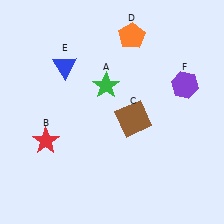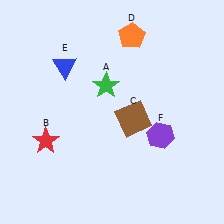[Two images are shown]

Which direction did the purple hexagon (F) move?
The purple hexagon (F) moved down.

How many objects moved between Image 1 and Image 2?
1 object moved between the two images.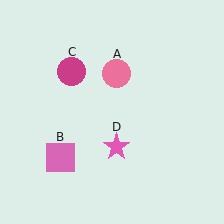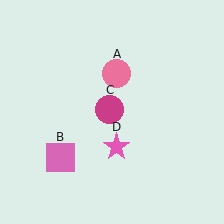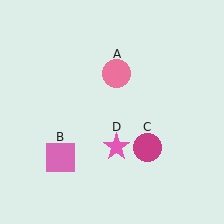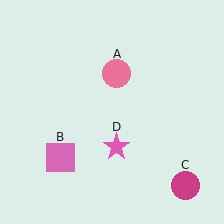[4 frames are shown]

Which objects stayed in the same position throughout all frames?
Pink circle (object A) and pink square (object B) and pink star (object D) remained stationary.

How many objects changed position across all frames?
1 object changed position: magenta circle (object C).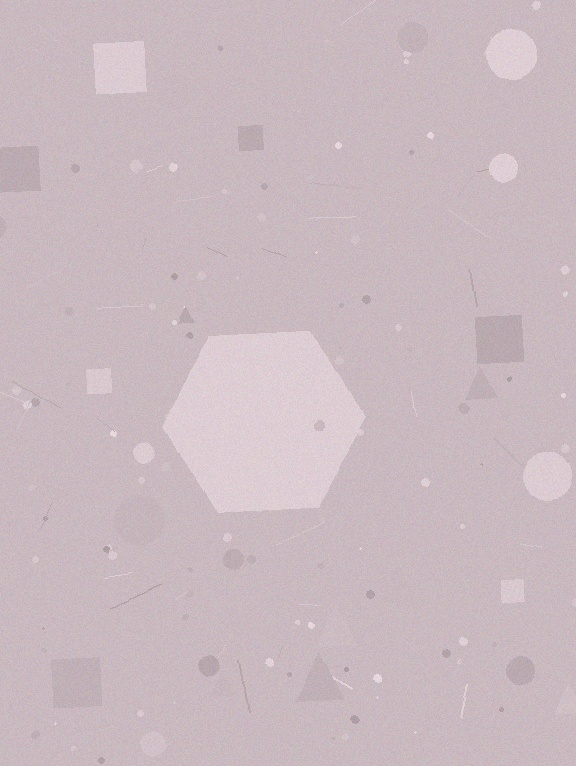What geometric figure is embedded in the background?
A hexagon is embedded in the background.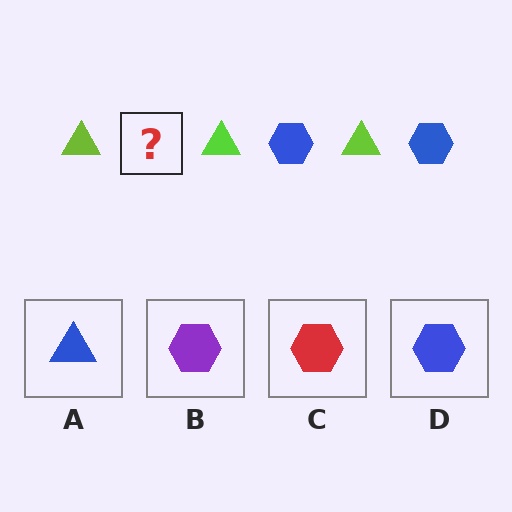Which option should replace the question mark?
Option D.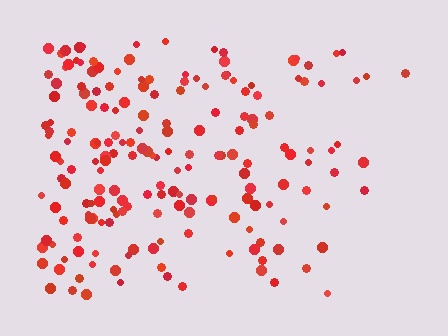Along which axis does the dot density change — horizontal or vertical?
Horizontal.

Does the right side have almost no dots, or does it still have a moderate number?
Still a moderate number, just noticeably fewer than the left.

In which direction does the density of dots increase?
From right to left, with the left side densest.